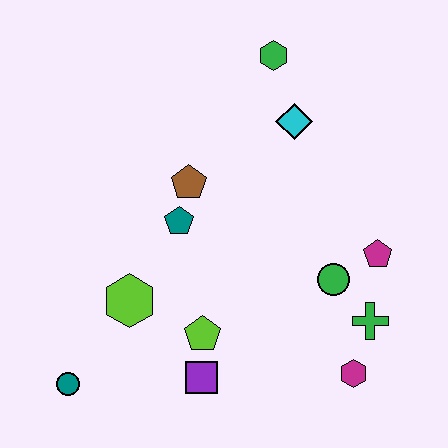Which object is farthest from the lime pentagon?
The green hexagon is farthest from the lime pentagon.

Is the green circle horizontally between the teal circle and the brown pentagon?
No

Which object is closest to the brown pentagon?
The teal pentagon is closest to the brown pentagon.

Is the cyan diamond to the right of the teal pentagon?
Yes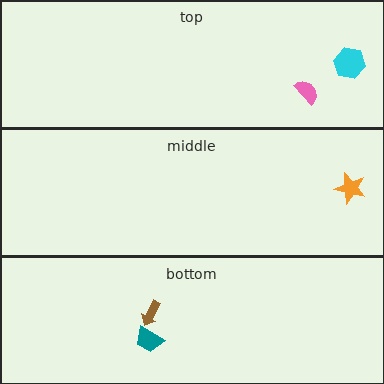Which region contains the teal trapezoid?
The bottom region.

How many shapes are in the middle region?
1.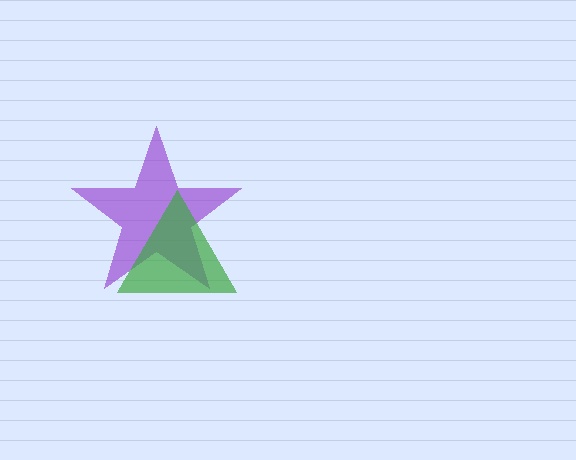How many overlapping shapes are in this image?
There are 2 overlapping shapes in the image.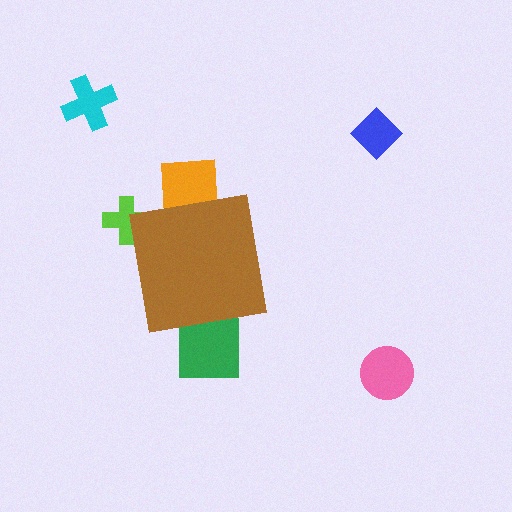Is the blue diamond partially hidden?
No, the blue diamond is fully visible.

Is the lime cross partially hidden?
Yes, the lime cross is partially hidden behind the brown square.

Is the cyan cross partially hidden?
No, the cyan cross is fully visible.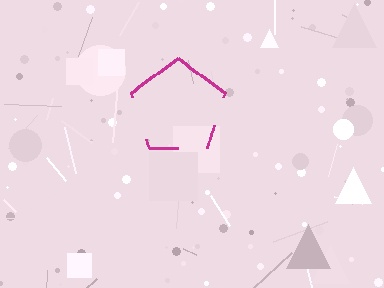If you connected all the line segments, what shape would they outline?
They would outline a pentagon.